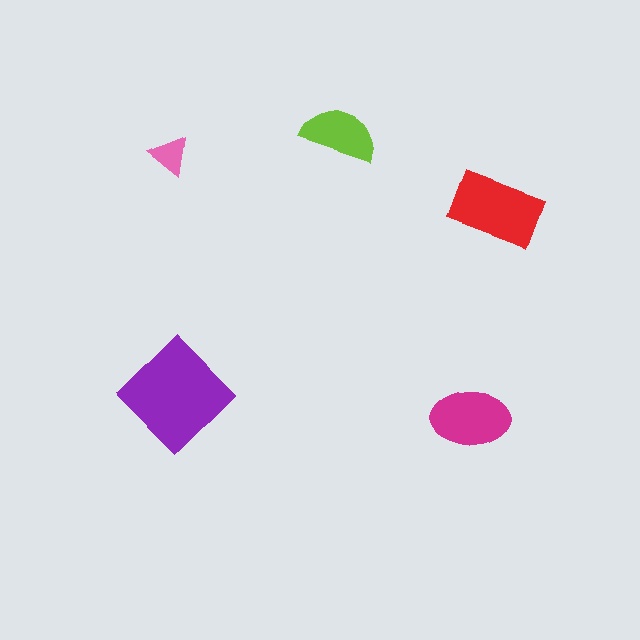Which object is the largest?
The purple diamond.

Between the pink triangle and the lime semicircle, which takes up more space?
The lime semicircle.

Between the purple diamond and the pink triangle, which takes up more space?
The purple diamond.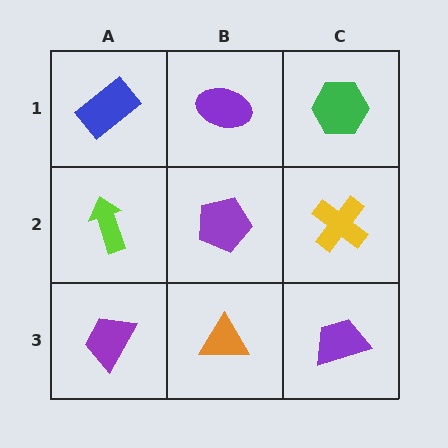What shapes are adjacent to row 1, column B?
A purple pentagon (row 2, column B), a blue rectangle (row 1, column A), a green hexagon (row 1, column C).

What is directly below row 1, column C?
A yellow cross.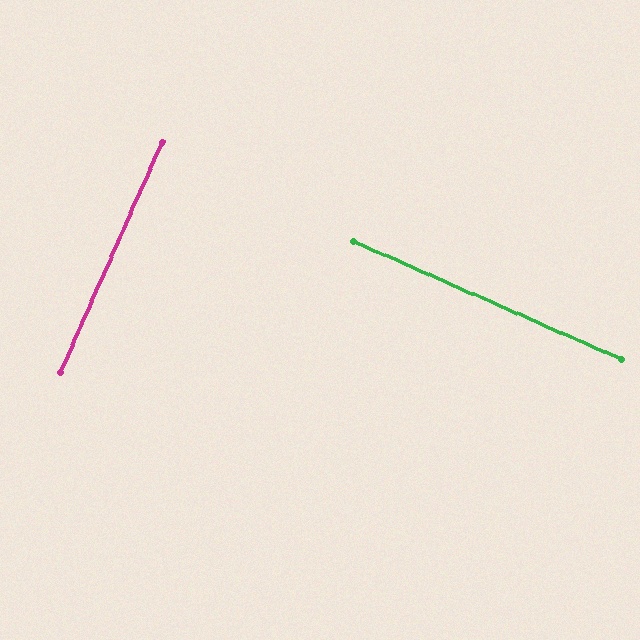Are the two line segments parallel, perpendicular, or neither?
Perpendicular — they meet at approximately 90°.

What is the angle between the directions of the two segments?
Approximately 90 degrees.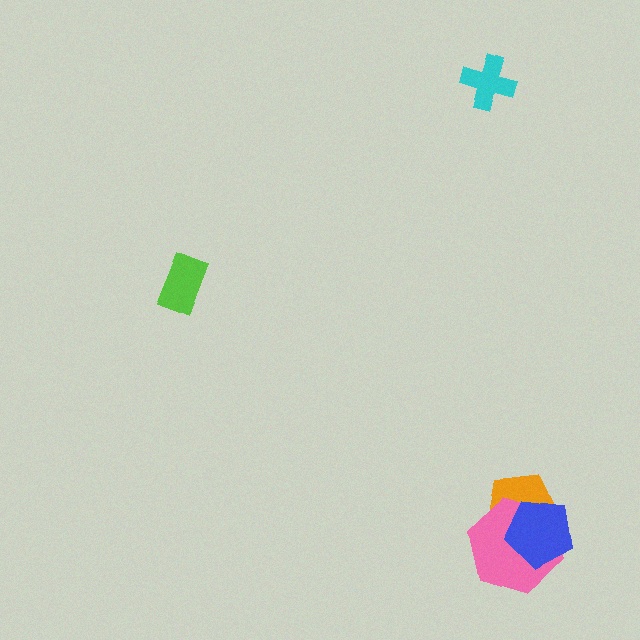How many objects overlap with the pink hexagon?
2 objects overlap with the pink hexagon.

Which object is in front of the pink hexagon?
The blue pentagon is in front of the pink hexagon.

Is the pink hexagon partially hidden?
Yes, it is partially covered by another shape.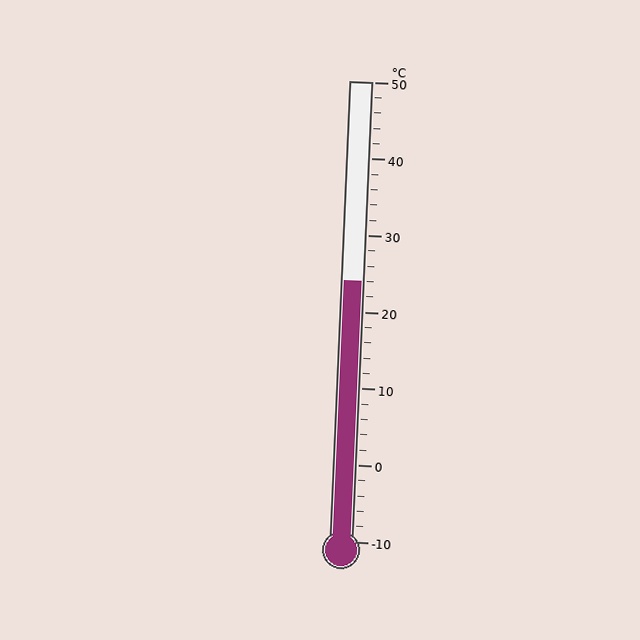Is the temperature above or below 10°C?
The temperature is above 10°C.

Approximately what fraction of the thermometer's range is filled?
The thermometer is filled to approximately 55% of its range.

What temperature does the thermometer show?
The thermometer shows approximately 24°C.